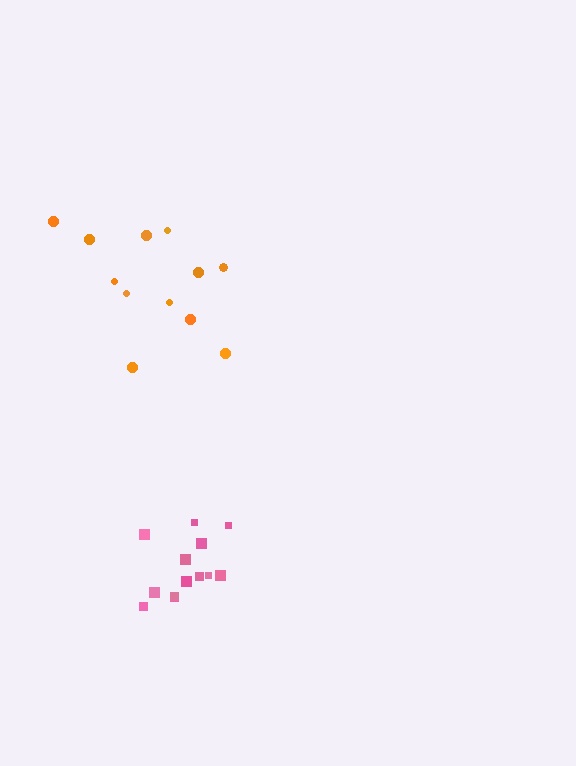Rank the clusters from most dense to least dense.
pink, orange.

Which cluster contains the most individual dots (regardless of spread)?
Pink (13).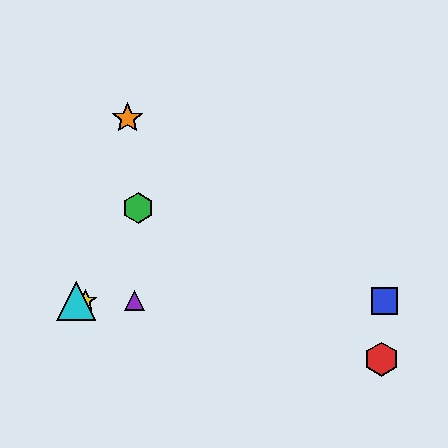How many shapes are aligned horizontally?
4 shapes (the blue square, the yellow star, the purple triangle, the cyan triangle) are aligned horizontally.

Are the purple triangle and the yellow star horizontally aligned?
Yes, both are at y≈301.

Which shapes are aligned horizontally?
The blue square, the yellow star, the purple triangle, the cyan triangle are aligned horizontally.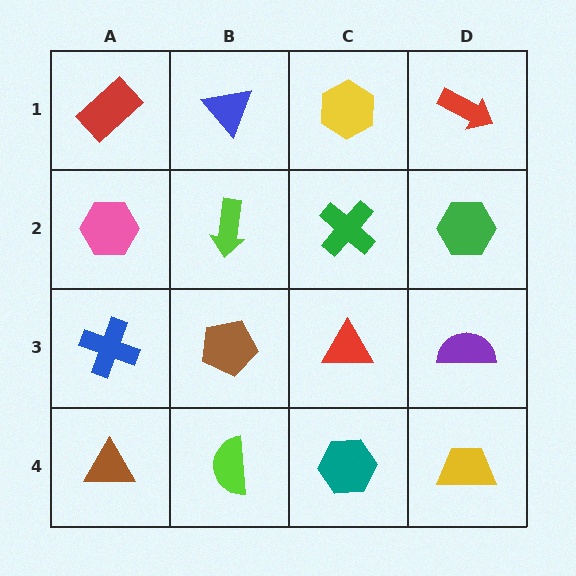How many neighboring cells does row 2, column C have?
4.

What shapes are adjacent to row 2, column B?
A blue triangle (row 1, column B), a brown pentagon (row 3, column B), a pink hexagon (row 2, column A), a green cross (row 2, column C).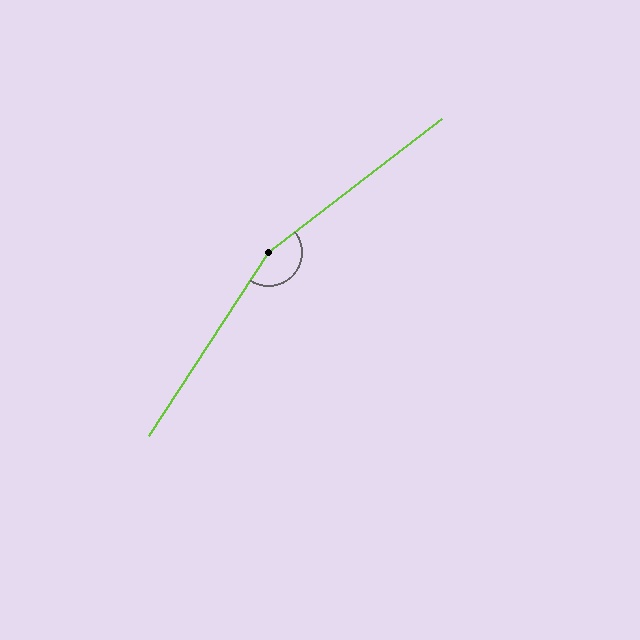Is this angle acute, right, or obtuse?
It is obtuse.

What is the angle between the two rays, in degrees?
Approximately 161 degrees.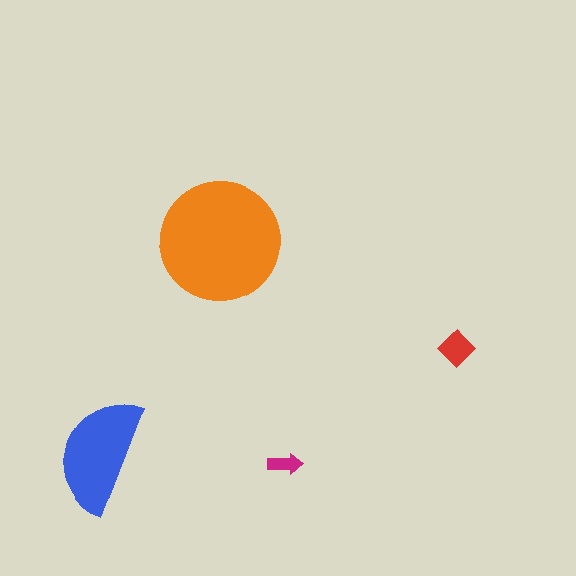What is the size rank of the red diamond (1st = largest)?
3rd.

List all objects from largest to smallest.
The orange circle, the blue semicircle, the red diamond, the magenta arrow.